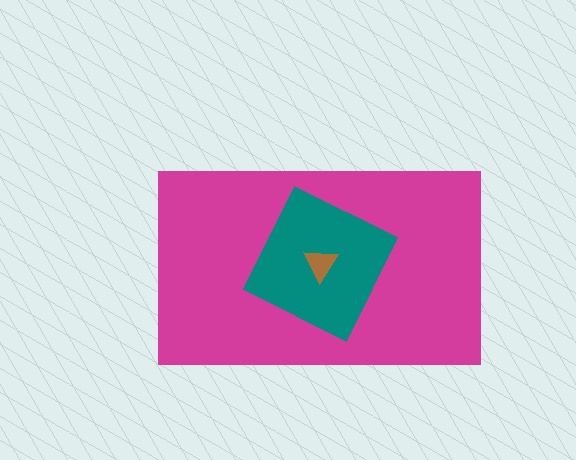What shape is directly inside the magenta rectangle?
The teal diamond.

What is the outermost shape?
The magenta rectangle.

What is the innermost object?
The brown triangle.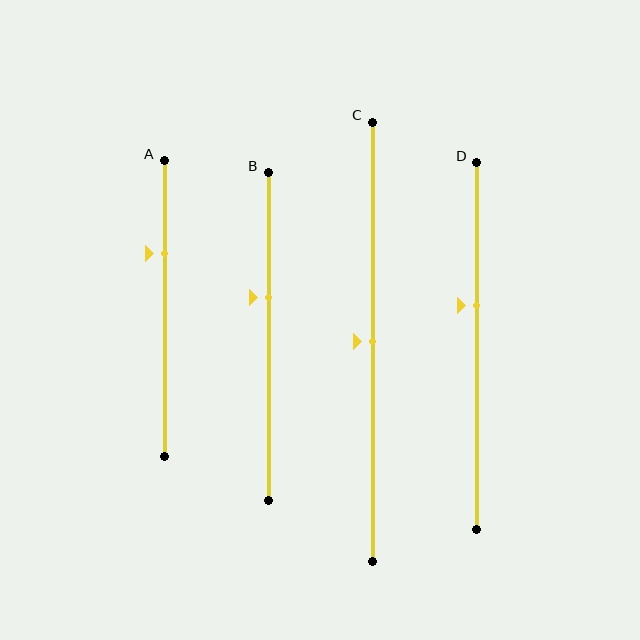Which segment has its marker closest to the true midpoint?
Segment C has its marker closest to the true midpoint.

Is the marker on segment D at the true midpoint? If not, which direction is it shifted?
No, the marker on segment D is shifted upward by about 11% of the segment length.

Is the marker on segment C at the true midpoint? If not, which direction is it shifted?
Yes, the marker on segment C is at the true midpoint.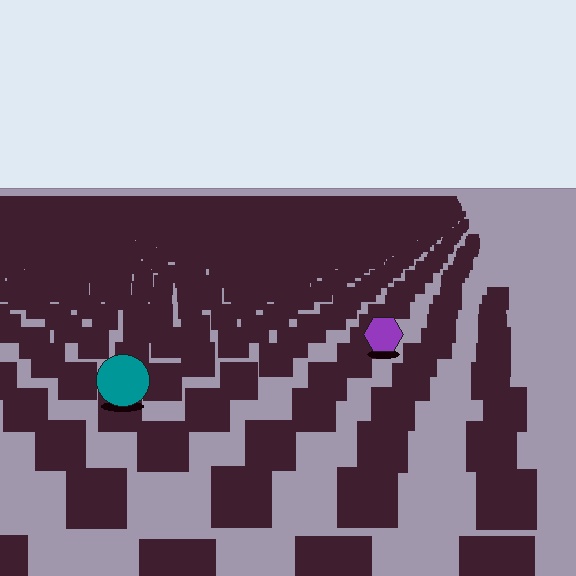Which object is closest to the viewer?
The teal circle is closest. The texture marks near it are larger and more spread out.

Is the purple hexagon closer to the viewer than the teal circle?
No. The teal circle is closer — you can tell from the texture gradient: the ground texture is coarser near it.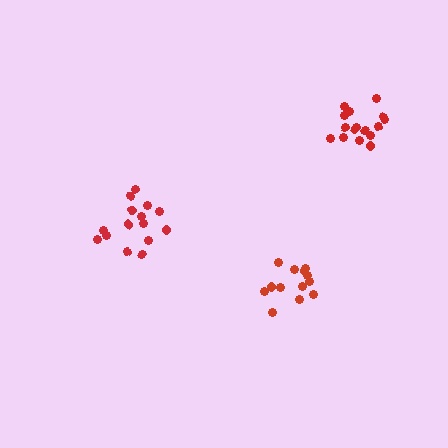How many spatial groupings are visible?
There are 3 spatial groupings.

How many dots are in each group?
Group 1: 15 dots, Group 2: 16 dots, Group 3: 13 dots (44 total).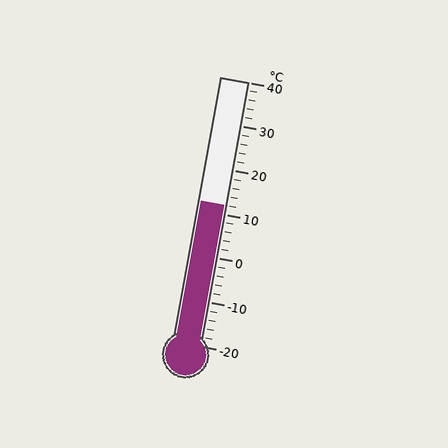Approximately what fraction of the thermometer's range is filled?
The thermometer is filled to approximately 55% of its range.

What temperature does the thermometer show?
The thermometer shows approximately 12°C.